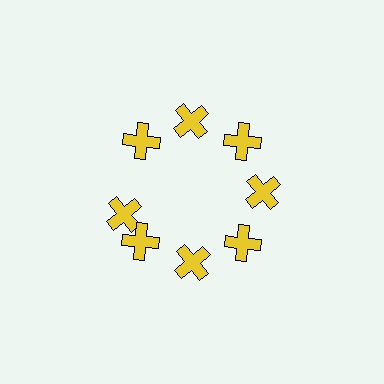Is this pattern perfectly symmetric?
No. The 8 yellow crosses are arranged in a ring, but one element near the 9 o'clock position is rotated out of alignment along the ring, breaking the 8-fold rotational symmetry.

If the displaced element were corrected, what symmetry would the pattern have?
It would have 8-fold rotational symmetry — the pattern would map onto itself every 45 degrees.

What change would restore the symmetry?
The symmetry would be restored by rotating it back into even spacing with its neighbors so that all 8 crosses sit at equal angles and equal distance from the center.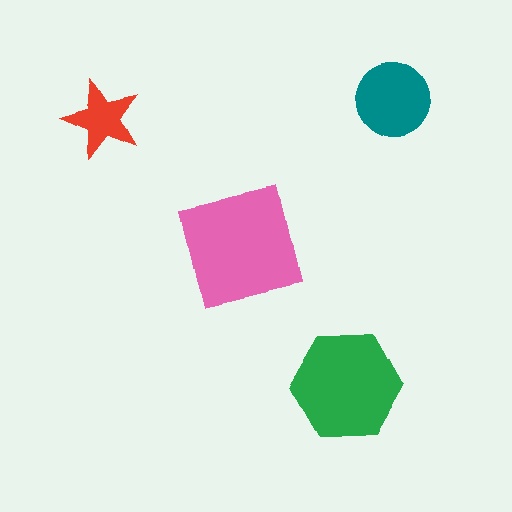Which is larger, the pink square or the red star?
The pink square.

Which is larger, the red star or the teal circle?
The teal circle.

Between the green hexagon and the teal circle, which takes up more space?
The green hexagon.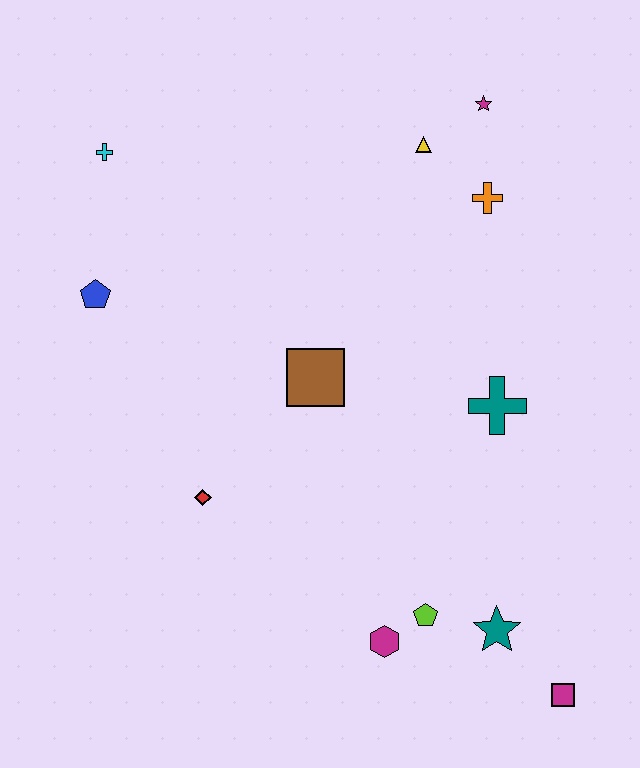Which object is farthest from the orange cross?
The magenta square is farthest from the orange cross.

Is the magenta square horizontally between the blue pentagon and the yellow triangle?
No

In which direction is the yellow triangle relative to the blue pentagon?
The yellow triangle is to the right of the blue pentagon.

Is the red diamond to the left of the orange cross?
Yes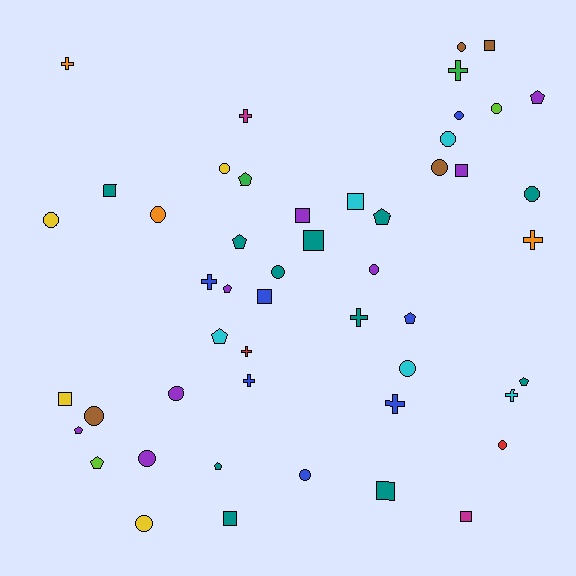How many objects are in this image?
There are 50 objects.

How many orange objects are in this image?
There are 3 orange objects.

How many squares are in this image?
There are 11 squares.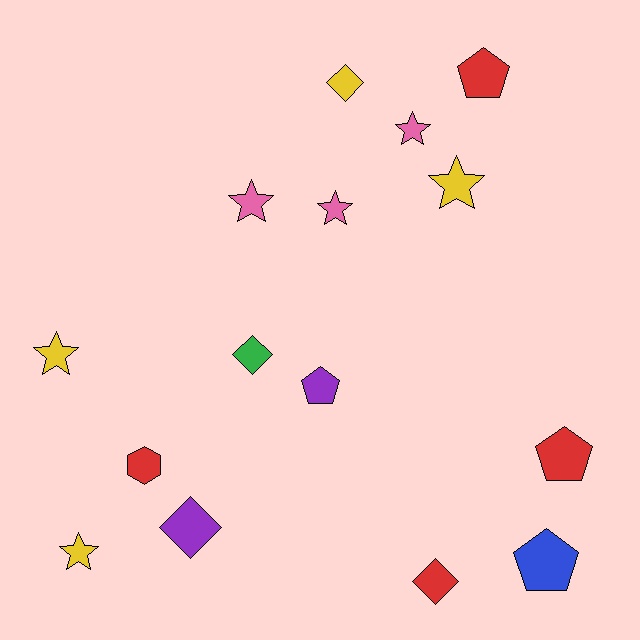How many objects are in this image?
There are 15 objects.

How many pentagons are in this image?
There are 4 pentagons.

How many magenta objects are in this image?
There are no magenta objects.